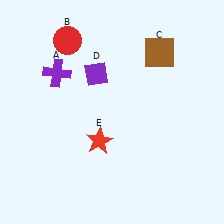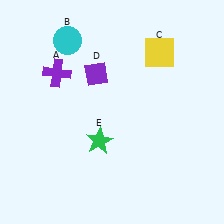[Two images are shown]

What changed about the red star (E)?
In Image 1, E is red. In Image 2, it changed to green.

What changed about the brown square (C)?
In Image 1, C is brown. In Image 2, it changed to yellow.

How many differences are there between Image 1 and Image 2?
There are 3 differences between the two images.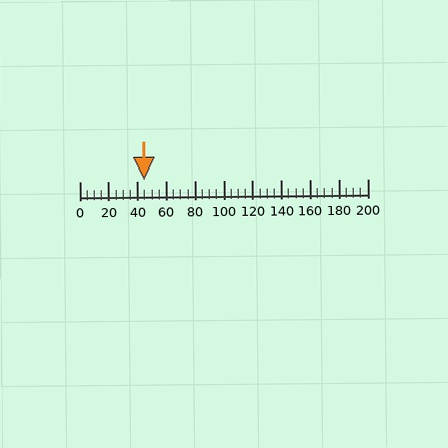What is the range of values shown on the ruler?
The ruler shows values from 0 to 200.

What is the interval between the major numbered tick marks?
The major tick marks are spaced 20 units apart.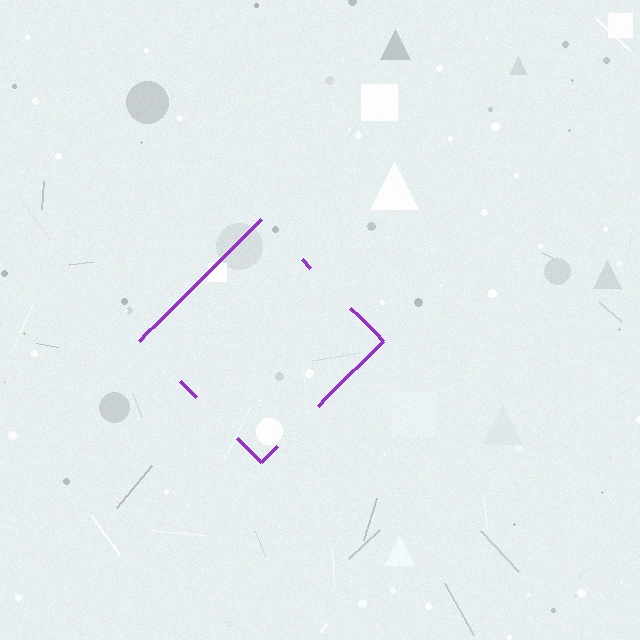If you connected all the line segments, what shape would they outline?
They would outline a diamond.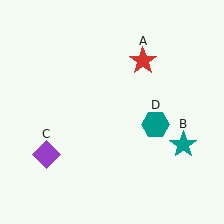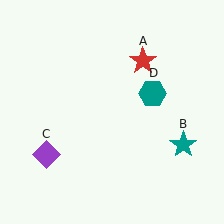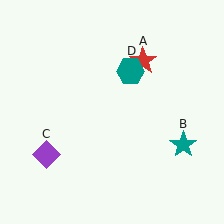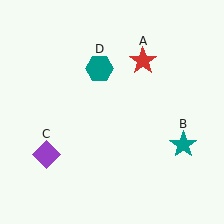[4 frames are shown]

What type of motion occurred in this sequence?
The teal hexagon (object D) rotated counterclockwise around the center of the scene.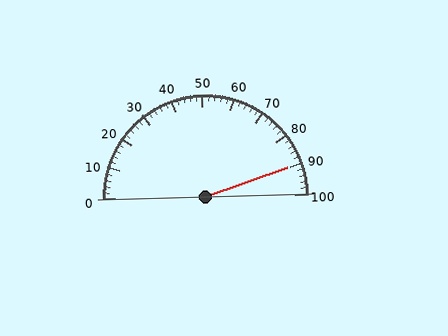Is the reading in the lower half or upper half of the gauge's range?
The reading is in the upper half of the range (0 to 100).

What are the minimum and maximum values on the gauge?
The gauge ranges from 0 to 100.